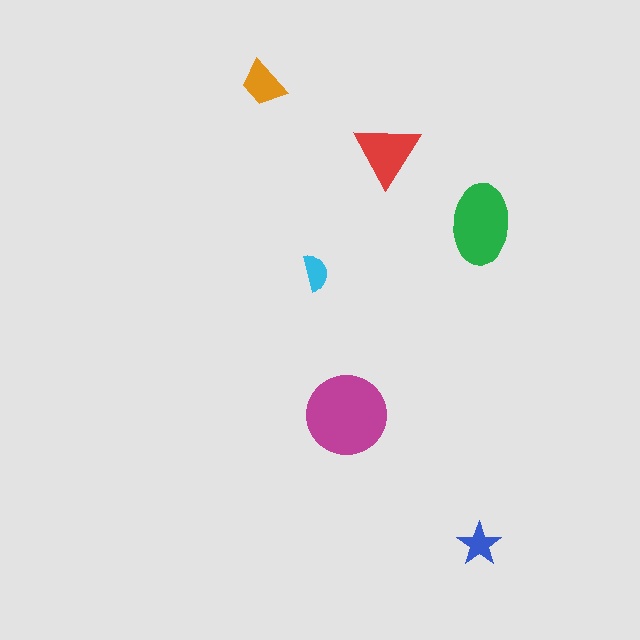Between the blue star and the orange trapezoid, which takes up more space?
The orange trapezoid.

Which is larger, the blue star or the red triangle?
The red triangle.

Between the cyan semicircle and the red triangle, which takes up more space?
The red triangle.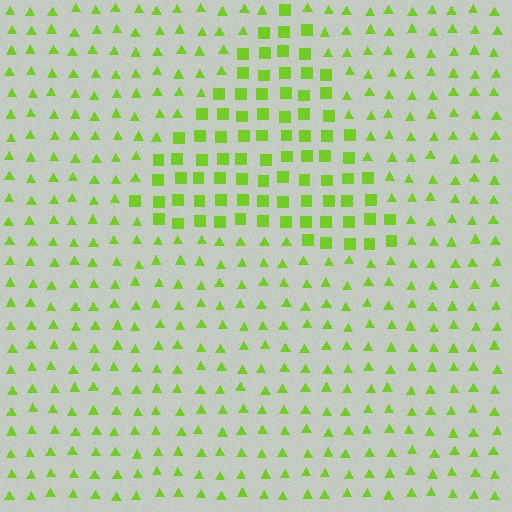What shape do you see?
I see a triangle.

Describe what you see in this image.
The image is filled with small lime elements arranged in a uniform grid. A triangle-shaped region contains squares, while the surrounding area contains triangles. The boundary is defined purely by the change in element shape.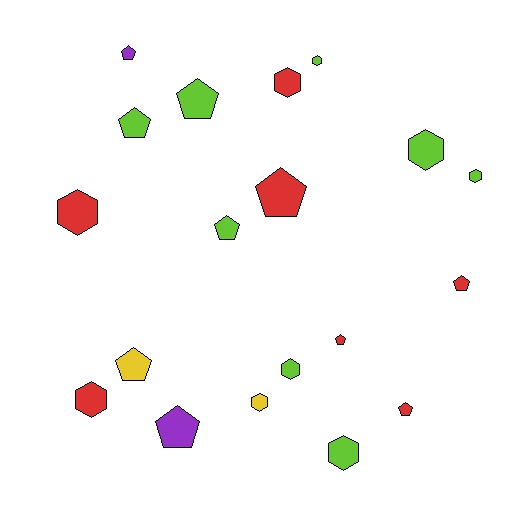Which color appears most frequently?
Lime, with 8 objects.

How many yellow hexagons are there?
There is 1 yellow hexagon.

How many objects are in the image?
There are 19 objects.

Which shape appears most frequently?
Pentagon, with 10 objects.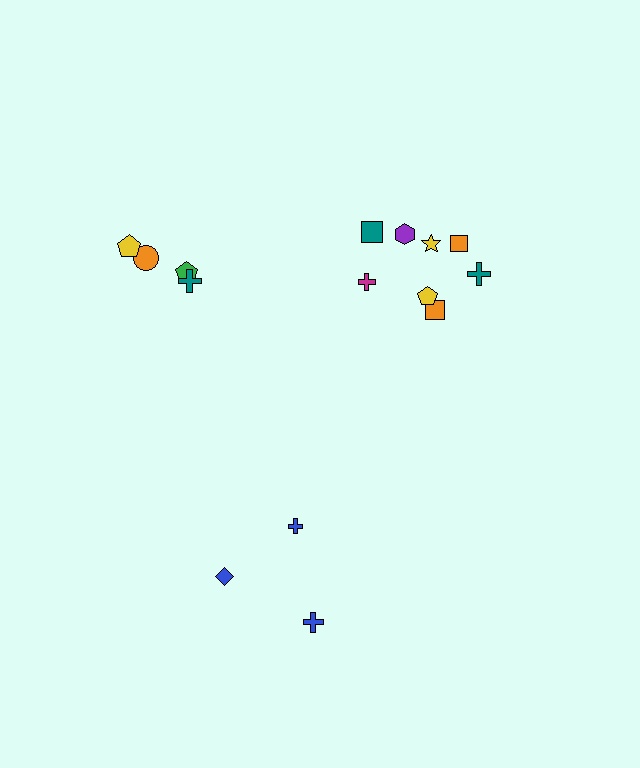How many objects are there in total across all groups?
There are 15 objects.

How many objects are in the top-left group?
There are 4 objects.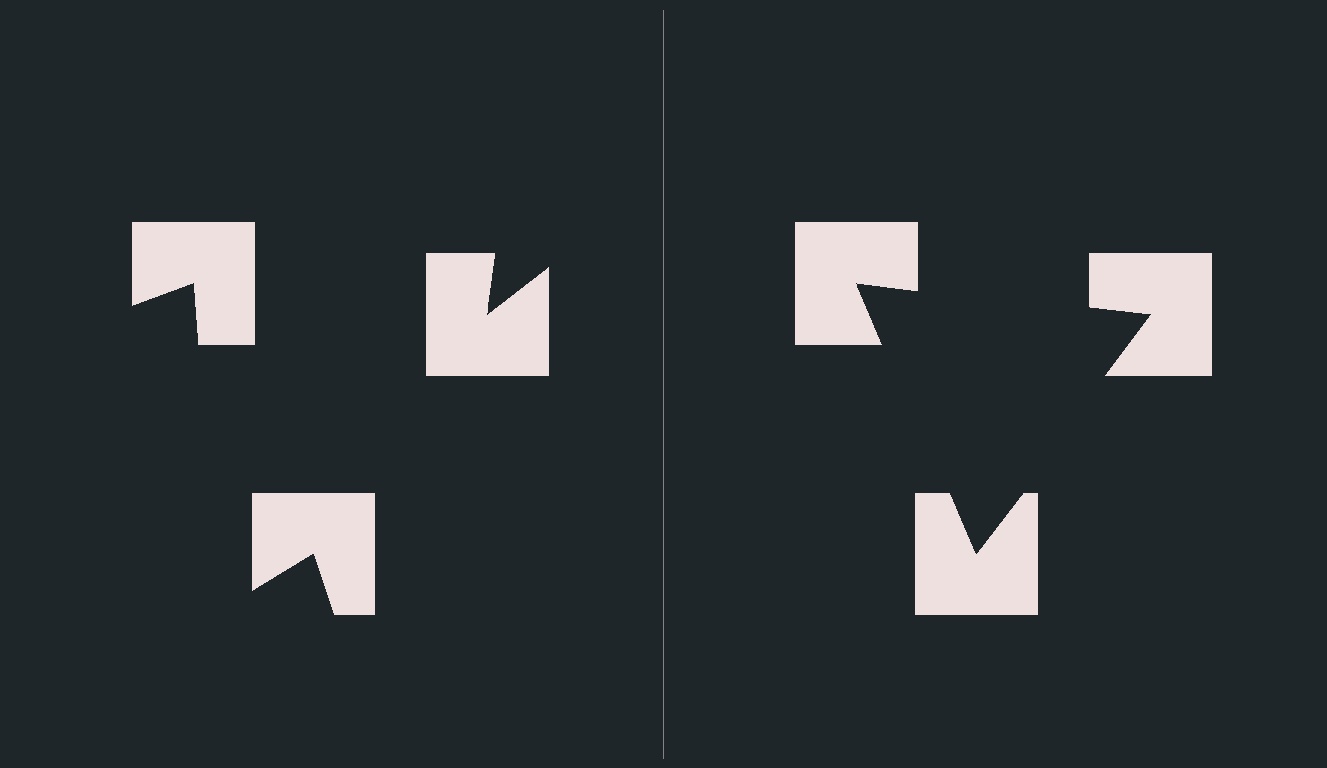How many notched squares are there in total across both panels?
6 — 3 on each side.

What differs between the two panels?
The notched squares are positioned identically on both sides; only the wedge orientations differ. On the right they align to a triangle; on the left they are misaligned.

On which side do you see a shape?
An illusory triangle appears on the right side. On the left side the wedge cuts are rotated, so no coherent shape forms.